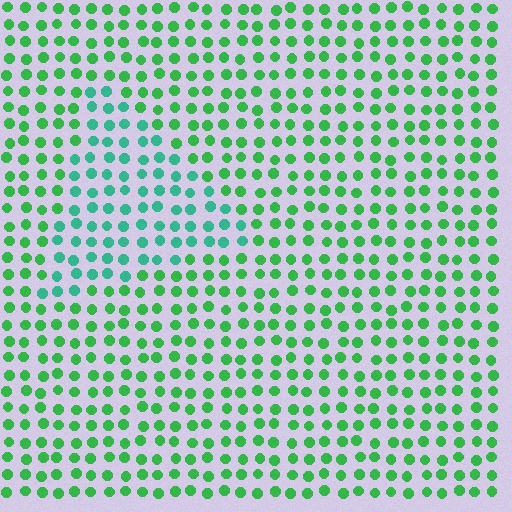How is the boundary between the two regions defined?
The boundary is defined purely by a slight shift in hue (about 33 degrees). Spacing, size, and orientation are identical on both sides.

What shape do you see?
I see a triangle.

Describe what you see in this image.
The image is filled with small green elements in a uniform arrangement. A triangle-shaped region is visible where the elements are tinted to a slightly different hue, forming a subtle color boundary.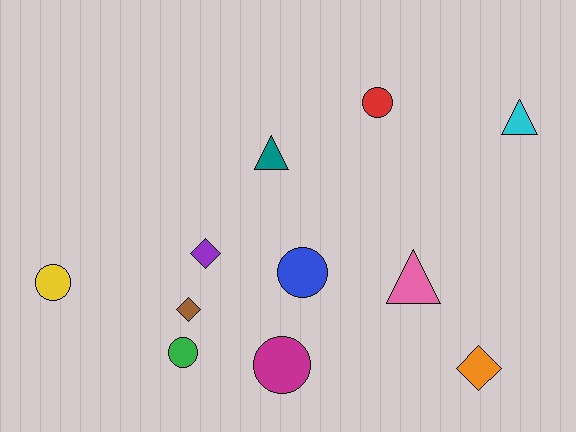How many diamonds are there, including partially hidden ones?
There are 3 diamonds.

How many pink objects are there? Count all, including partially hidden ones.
There is 1 pink object.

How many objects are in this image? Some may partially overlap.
There are 11 objects.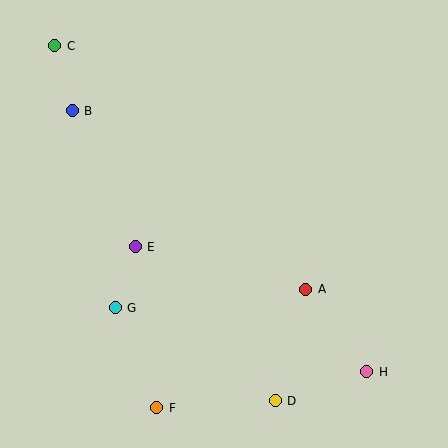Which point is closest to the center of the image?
Point E at (135, 247) is closest to the center.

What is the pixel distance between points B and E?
The distance between B and E is 150 pixels.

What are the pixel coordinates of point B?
Point B is at (72, 111).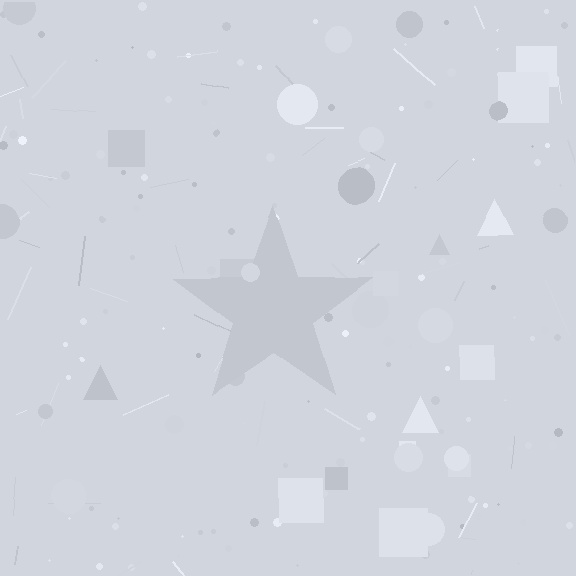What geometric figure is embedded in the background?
A star is embedded in the background.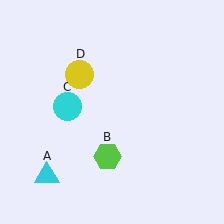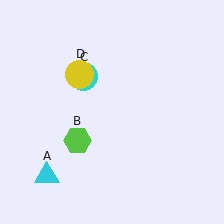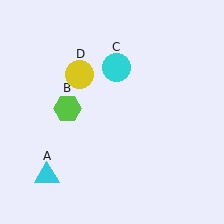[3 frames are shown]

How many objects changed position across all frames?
2 objects changed position: lime hexagon (object B), cyan circle (object C).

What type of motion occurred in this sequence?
The lime hexagon (object B), cyan circle (object C) rotated clockwise around the center of the scene.